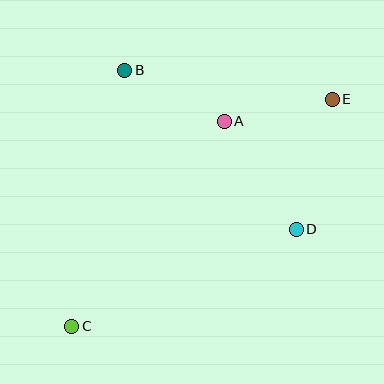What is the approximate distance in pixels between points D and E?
The distance between D and E is approximately 135 pixels.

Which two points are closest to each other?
Points A and E are closest to each other.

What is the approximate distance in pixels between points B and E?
The distance between B and E is approximately 209 pixels.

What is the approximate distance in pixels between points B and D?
The distance between B and D is approximately 234 pixels.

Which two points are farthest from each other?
Points C and E are farthest from each other.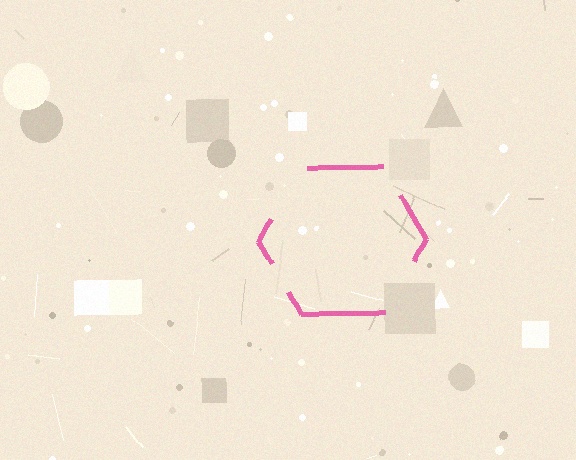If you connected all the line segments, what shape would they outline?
They would outline a hexagon.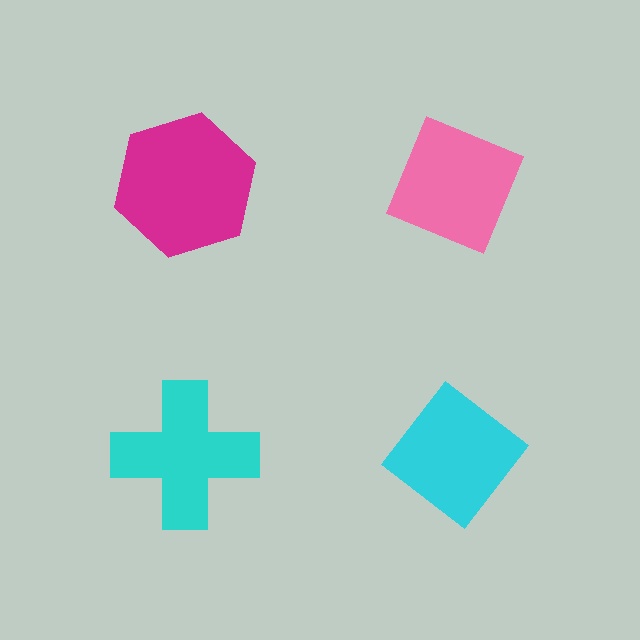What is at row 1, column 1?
A magenta hexagon.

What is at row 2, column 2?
A cyan diamond.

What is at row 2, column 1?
A cyan cross.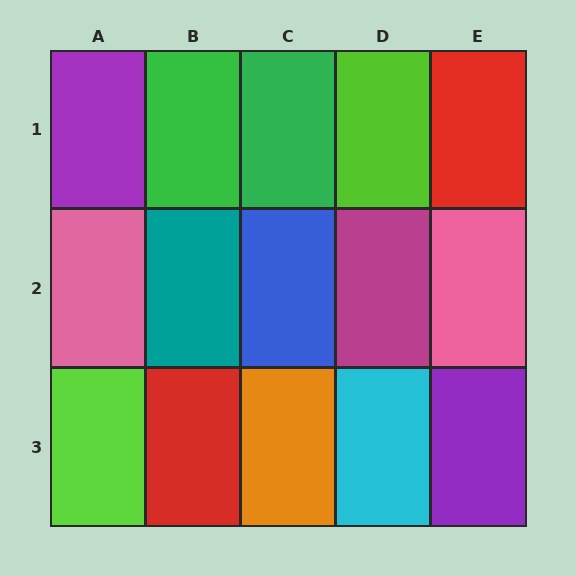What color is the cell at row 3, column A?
Lime.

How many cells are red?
2 cells are red.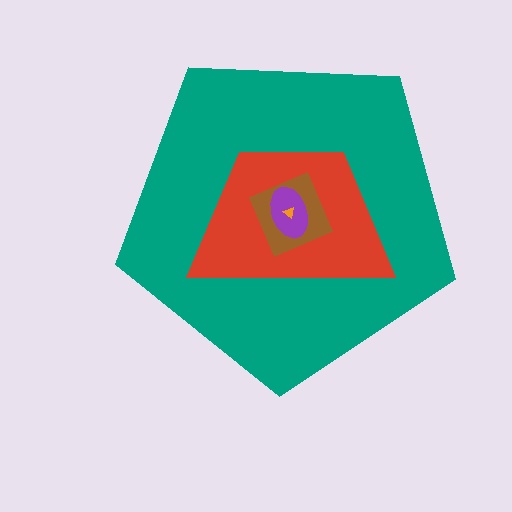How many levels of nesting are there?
5.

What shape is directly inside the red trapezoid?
The brown diamond.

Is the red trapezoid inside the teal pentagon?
Yes.